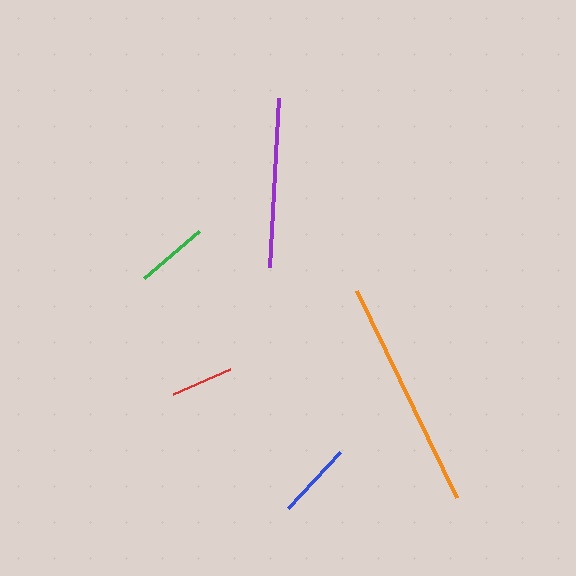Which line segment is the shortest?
The red line is the shortest at approximately 62 pixels.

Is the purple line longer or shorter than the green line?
The purple line is longer than the green line.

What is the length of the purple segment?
The purple segment is approximately 169 pixels long.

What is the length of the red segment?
The red segment is approximately 62 pixels long.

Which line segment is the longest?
The orange line is the longest at approximately 230 pixels.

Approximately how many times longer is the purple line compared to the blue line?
The purple line is approximately 2.2 times the length of the blue line.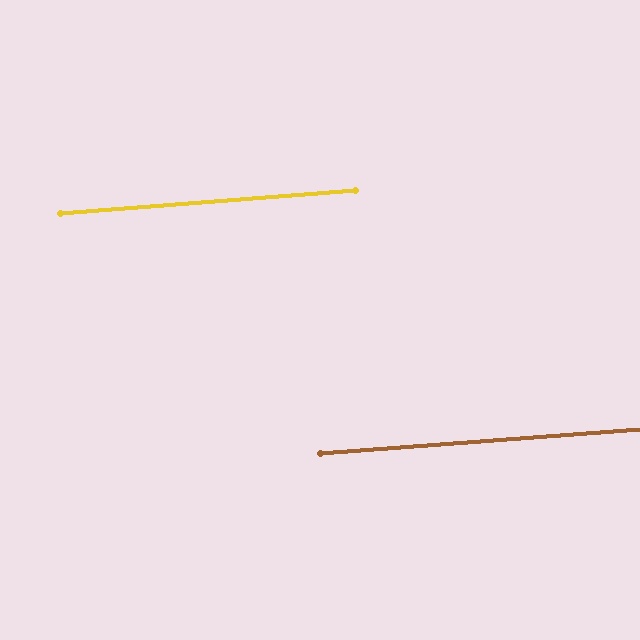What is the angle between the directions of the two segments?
Approximately 0 degrees.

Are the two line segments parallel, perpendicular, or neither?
Parallel — their directions differ by only 0.3°.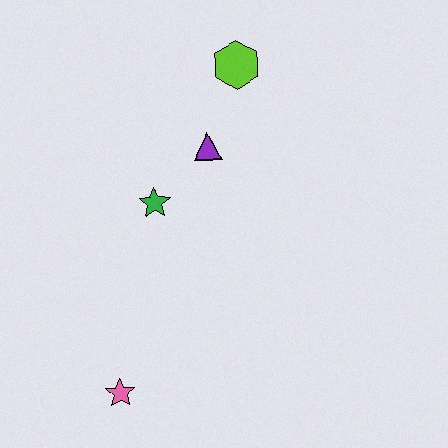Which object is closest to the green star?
The purple triangle is closest to the green star.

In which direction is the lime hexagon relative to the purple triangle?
The lime hexagon is above the purple triangle.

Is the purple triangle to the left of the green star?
No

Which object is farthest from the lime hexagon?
The pink star is farthest from the lime hexagon.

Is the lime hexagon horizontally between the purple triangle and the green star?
No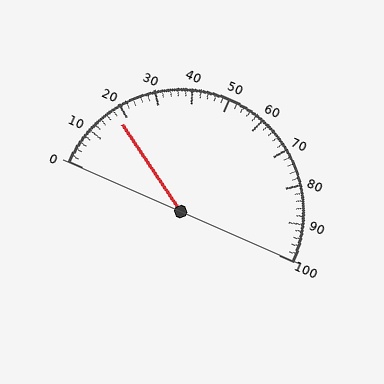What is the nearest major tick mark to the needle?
The nearest major tick mark is 20.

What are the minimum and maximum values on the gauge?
The gauge ranges from 0 to 100.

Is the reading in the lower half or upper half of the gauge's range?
The reading is in the lower half of the range (0 to 100).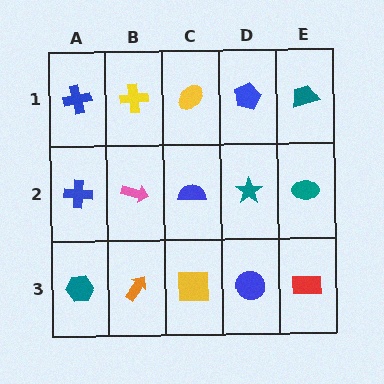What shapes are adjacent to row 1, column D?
A teal star (row 2, column D), a yellow ellipse (row 1, column C), a teal trapezoid (row 1, column E).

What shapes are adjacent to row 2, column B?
A yellow cross (row 1, column B), an orange arrow (row 3, column B), a blue cross (row 2, column A), a blue semicircle (row 2, column C).